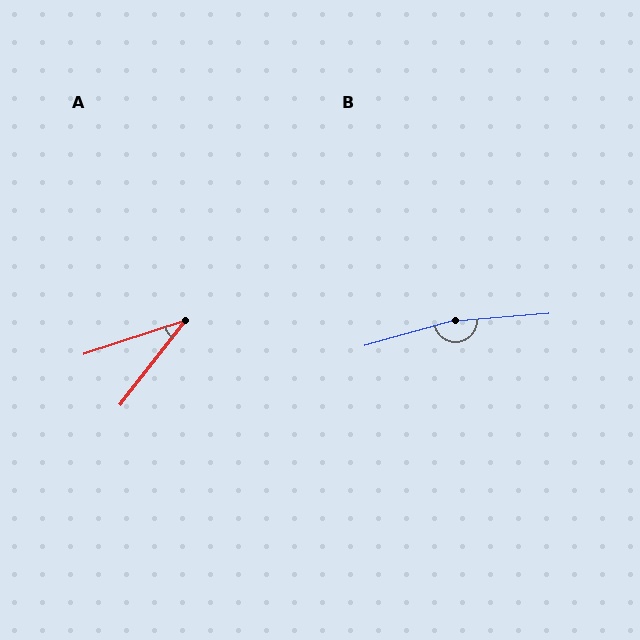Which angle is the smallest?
A, at approximately 34 degrees.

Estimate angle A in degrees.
Approximately 34 degrees.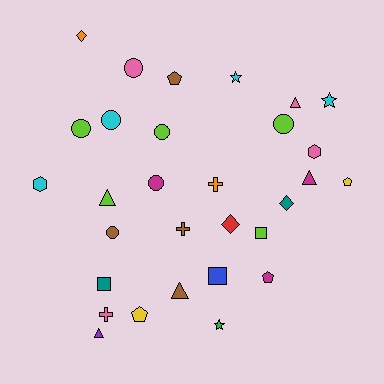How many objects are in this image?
There are 30 objects.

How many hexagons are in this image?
There are 2 hexagons.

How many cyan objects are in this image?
There are 4 cyan objects.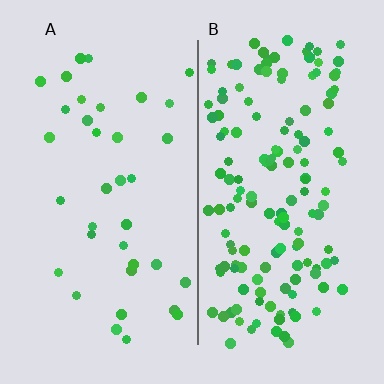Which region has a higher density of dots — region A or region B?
B (the right).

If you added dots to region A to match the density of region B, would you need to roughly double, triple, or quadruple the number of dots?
Approximately quadruple.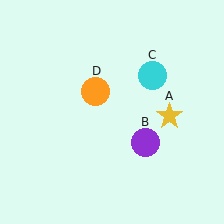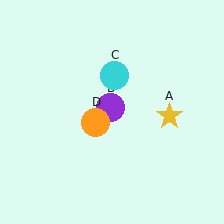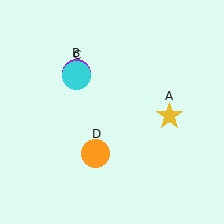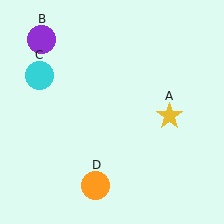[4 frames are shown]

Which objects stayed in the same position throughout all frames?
Yellow star (object A) remained stationary.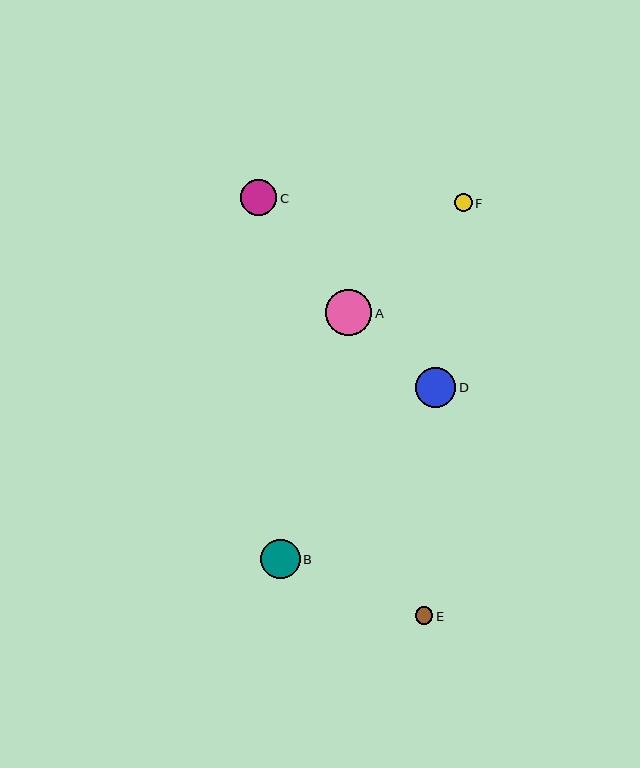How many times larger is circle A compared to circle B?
Circle A is approximately 1.2 times the size of circle B.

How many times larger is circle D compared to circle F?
Circle D is approximately 2.3 times the size of circle F.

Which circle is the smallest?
Circle F is the smallest with a size of approximately 18 pixels.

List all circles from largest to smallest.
From largest to smallest: A, D, B, C, E, F.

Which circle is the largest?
Circle A is the largest with a size of approximately 46 pixels.